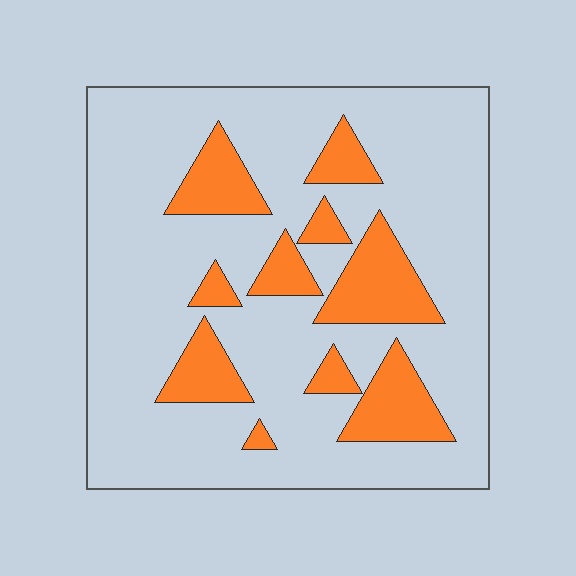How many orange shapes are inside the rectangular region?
10.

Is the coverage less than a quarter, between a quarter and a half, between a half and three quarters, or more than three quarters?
Less than a quarter.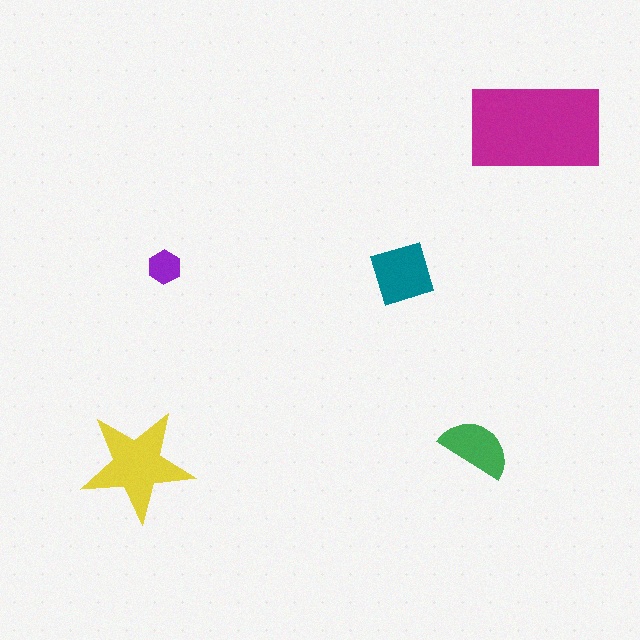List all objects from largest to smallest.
The magenta rectangle, the yellow star, the teal square, the green semicircle, the purple hexagon.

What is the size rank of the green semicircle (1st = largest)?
4th.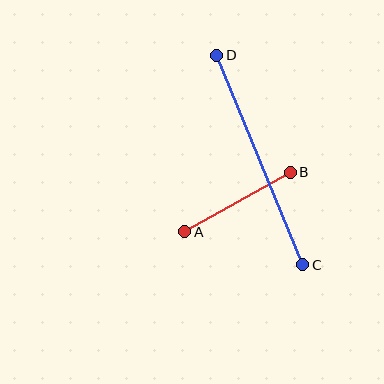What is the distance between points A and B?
The distance is approximately 121 pixels.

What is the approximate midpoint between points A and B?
The midpoint is at approximately (238, 202) pixels.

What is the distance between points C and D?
The distance is approximately 227 pixels.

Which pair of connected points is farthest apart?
Points C and D are farthest apart.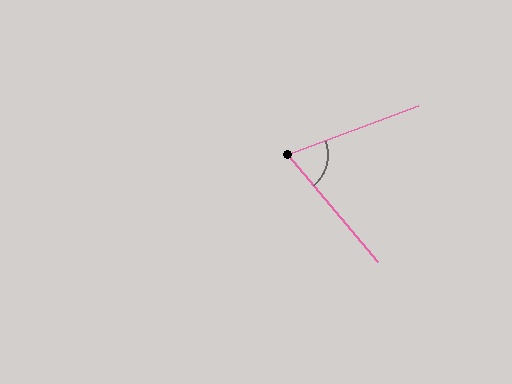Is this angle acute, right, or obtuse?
It is acute.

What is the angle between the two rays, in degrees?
Approximately 70 degrees.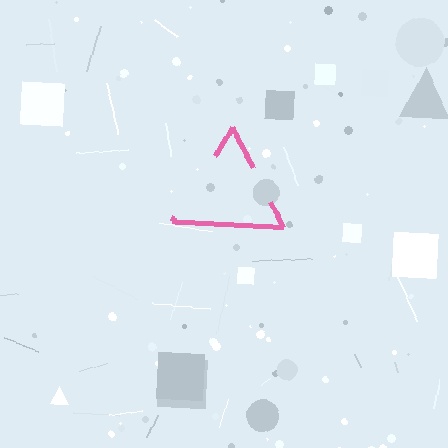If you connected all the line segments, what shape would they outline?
They would outline a triangle.